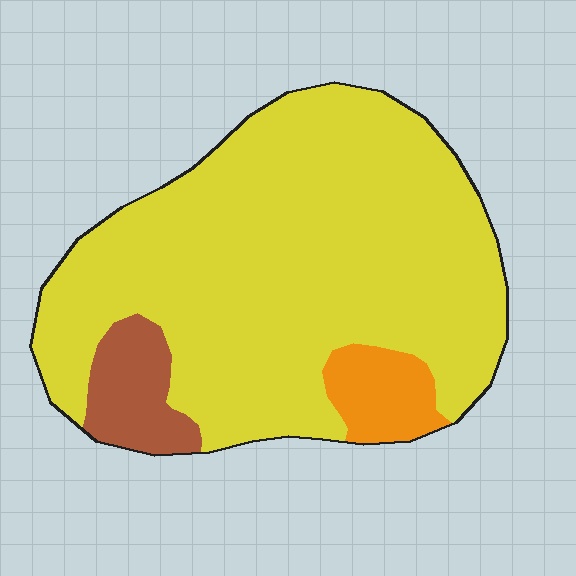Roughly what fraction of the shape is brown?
Brown covers around 10% of the shape.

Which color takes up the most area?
Yellow, at roughly 85%.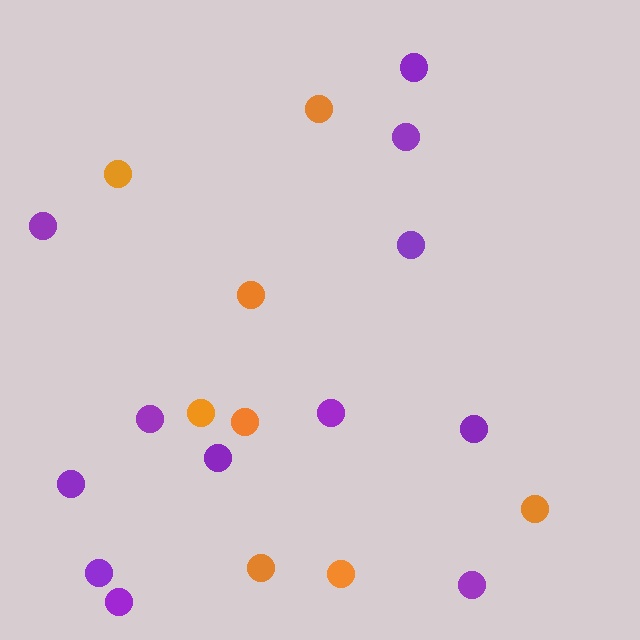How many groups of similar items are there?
There are 2 groups: one group of purple circles (12) and one group of orange circles (8).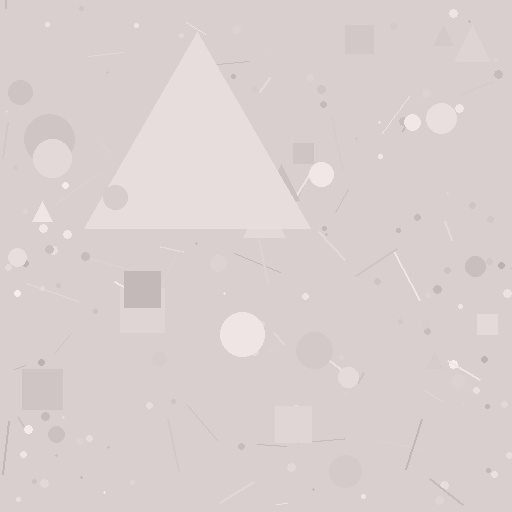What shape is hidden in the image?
A triangle is hidden in the image.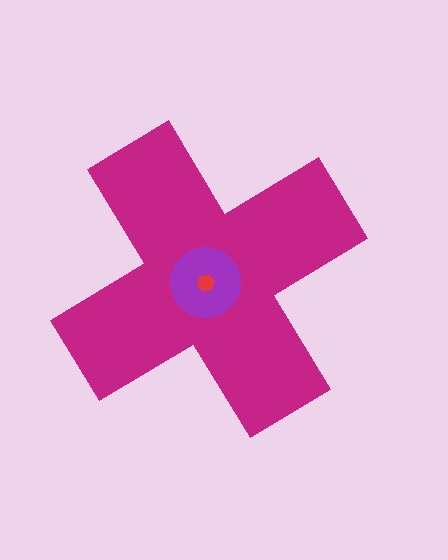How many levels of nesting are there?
3.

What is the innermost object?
The red hexagon.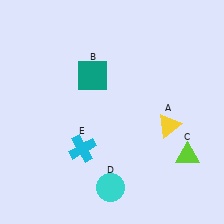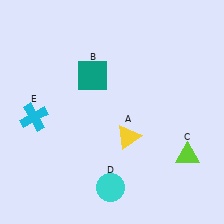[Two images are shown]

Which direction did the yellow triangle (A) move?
The yellow triangle (A) moved left.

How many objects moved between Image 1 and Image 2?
2 objects moved between the two images.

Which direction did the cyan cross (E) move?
The cyan cross (E) moved left.